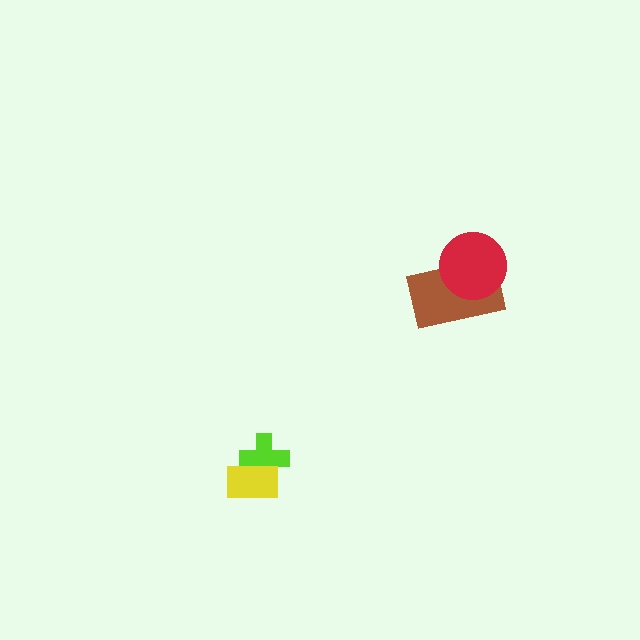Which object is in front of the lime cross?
The yellow rectangle is in front of the lime cross.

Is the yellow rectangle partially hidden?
No, no other shape covers it.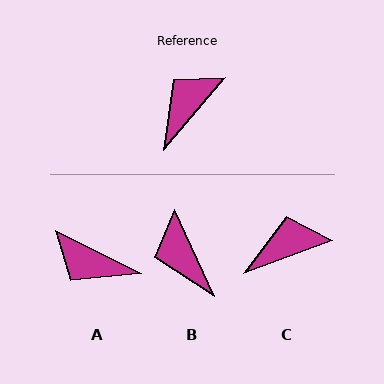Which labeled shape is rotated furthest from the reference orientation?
A, about 104 degrees away.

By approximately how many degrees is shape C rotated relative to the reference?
Approximately 30 degrees clockwise.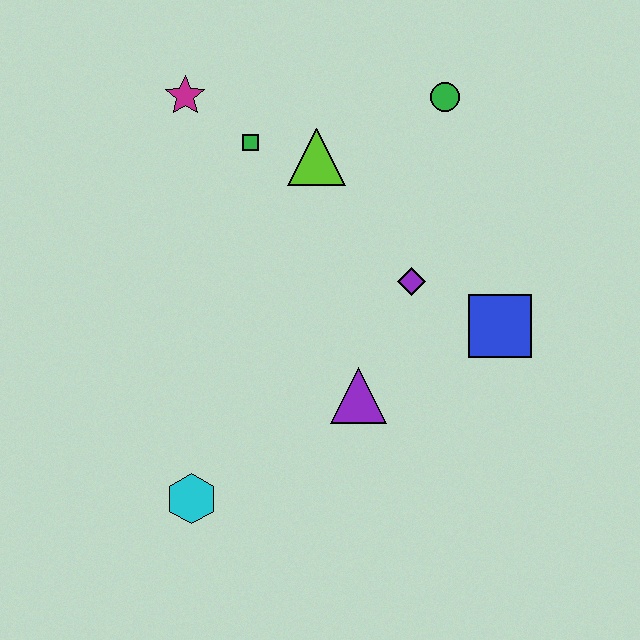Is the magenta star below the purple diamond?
No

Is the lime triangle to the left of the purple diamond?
Yes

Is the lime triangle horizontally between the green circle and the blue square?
No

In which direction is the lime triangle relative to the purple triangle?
The lime triangle is above the purple triangle.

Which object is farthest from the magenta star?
The cyan hexagon is farthest from the magenta star.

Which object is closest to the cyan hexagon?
The purple triangle is closest to the cyan hexagon.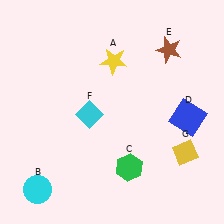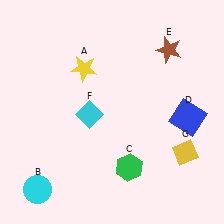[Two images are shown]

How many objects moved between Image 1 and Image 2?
1 object moved between the two images.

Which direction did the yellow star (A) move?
The yellow star (A) moved left.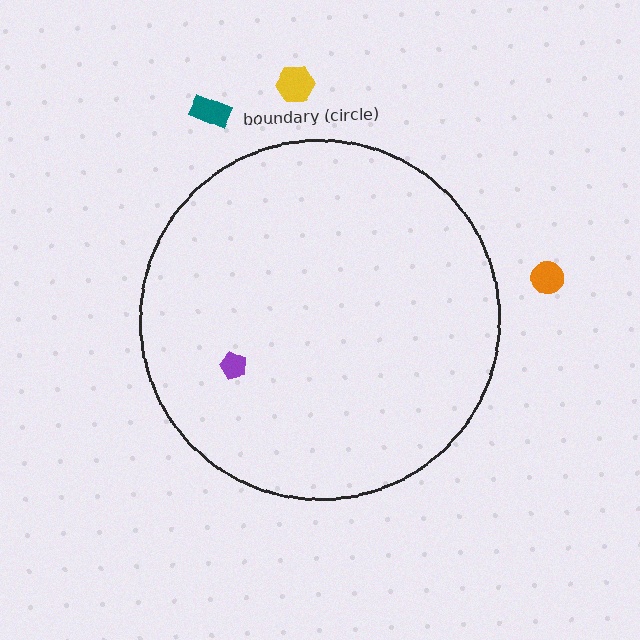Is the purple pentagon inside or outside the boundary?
Inside.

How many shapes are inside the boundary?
1 inside, 3 outside.